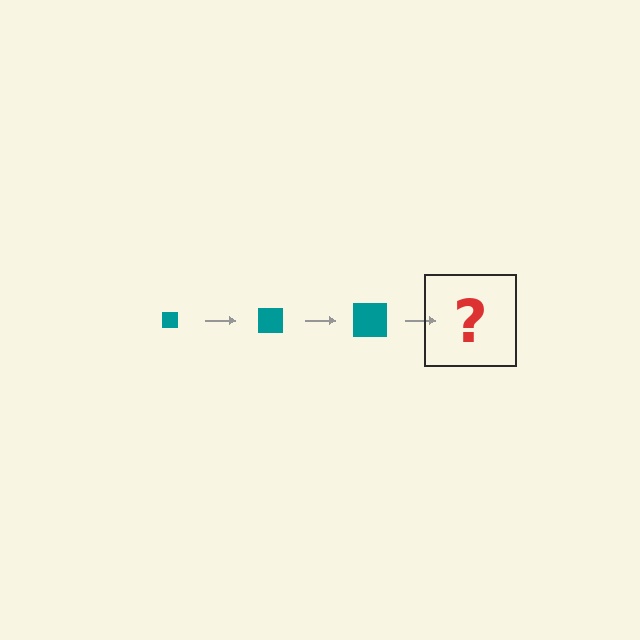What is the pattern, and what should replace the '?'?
The pattern is that the square gets progressively larger each step. The '?' should be a teal square, larger than the previous one.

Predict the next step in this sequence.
The next step is a teal square, larger than the previous one.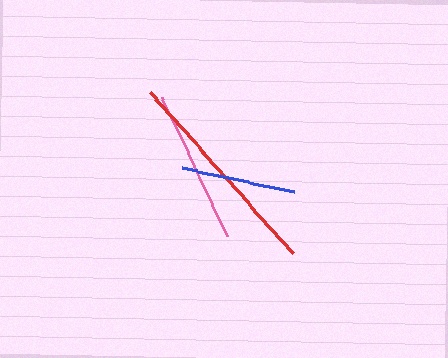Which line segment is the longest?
The red line is the longest at approximately 215 pixels.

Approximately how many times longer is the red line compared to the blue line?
The red line is approximately 1.9 times the length of the blue line.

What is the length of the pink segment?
The pink segment is approximately 154 pixels long.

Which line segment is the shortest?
The blue line is the shortest at approximately 115 pixels.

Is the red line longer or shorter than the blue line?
The red line is longer than the blue line.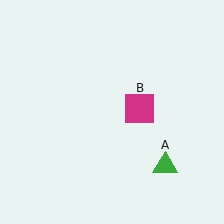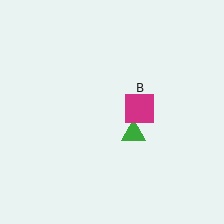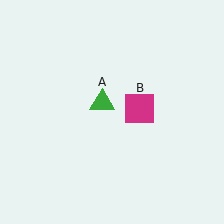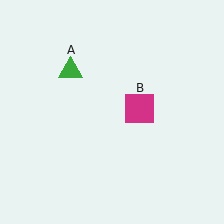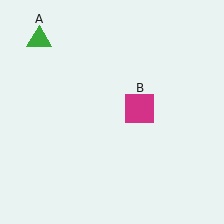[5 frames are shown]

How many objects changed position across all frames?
1 object changed position: green triangle (object A).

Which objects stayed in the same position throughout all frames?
Magenta square (object B) remained stationary.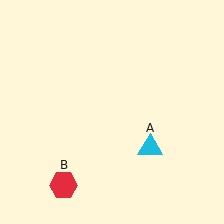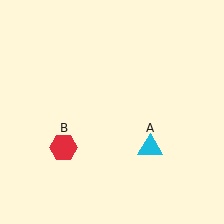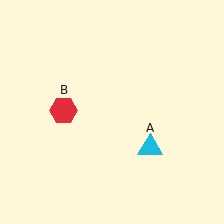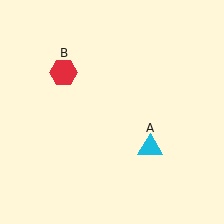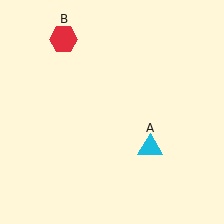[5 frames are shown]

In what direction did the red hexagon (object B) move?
The red hexagon (object B) moved up.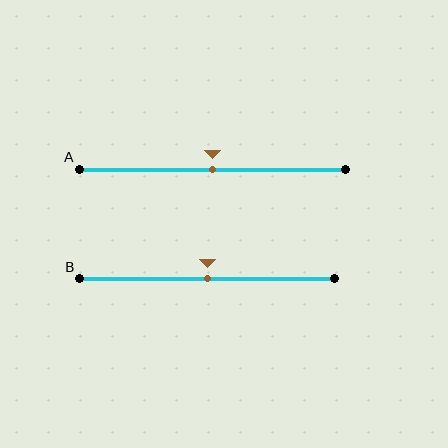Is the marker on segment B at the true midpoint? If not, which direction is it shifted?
Yes, the marker on segment B is at the true midpoint.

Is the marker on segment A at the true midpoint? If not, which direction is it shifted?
Yes, the marker on segment A is at the true midpoint.